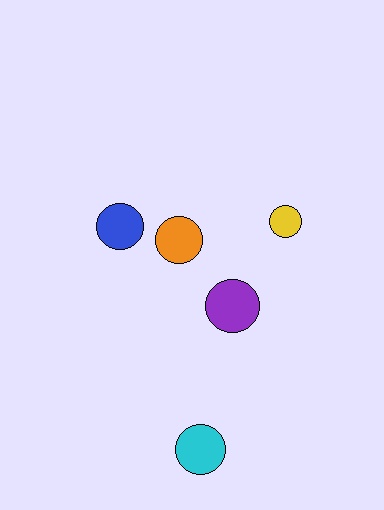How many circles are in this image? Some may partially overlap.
There are 5 circles.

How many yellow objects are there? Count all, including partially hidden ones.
There is 1 yellow object.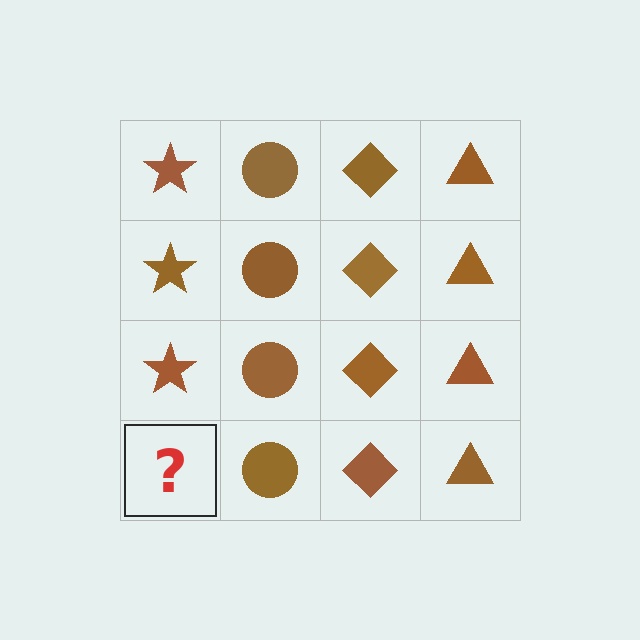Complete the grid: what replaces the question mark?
The question mark should be replaced with a brown star.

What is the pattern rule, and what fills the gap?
The rule is that each column has a consistent shape. The gap should be filled with a brown star.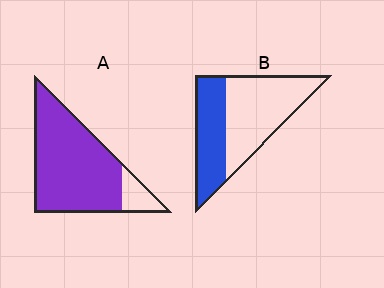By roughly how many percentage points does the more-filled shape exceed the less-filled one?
By roughly 45 percentage points (A over B).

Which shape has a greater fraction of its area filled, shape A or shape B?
Shape A.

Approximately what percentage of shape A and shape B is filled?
A is approximately 85% and B is approximately 40%.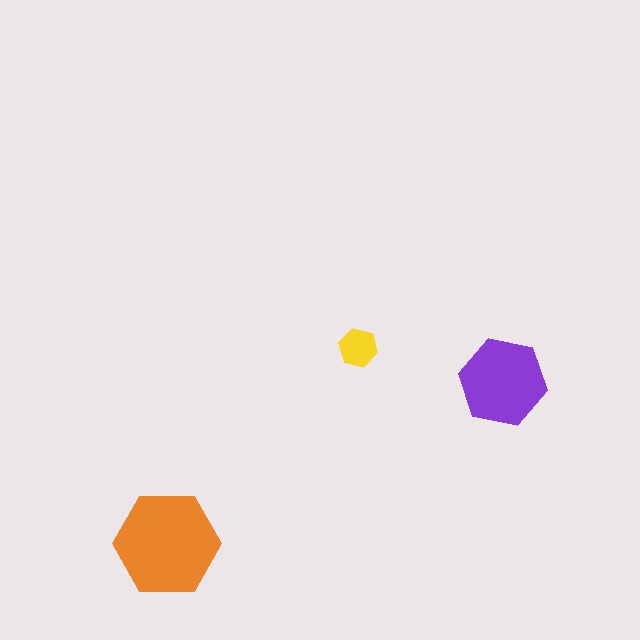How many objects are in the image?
There are 3 objects in the image.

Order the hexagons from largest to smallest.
the orange one, the purple one, the yellow one.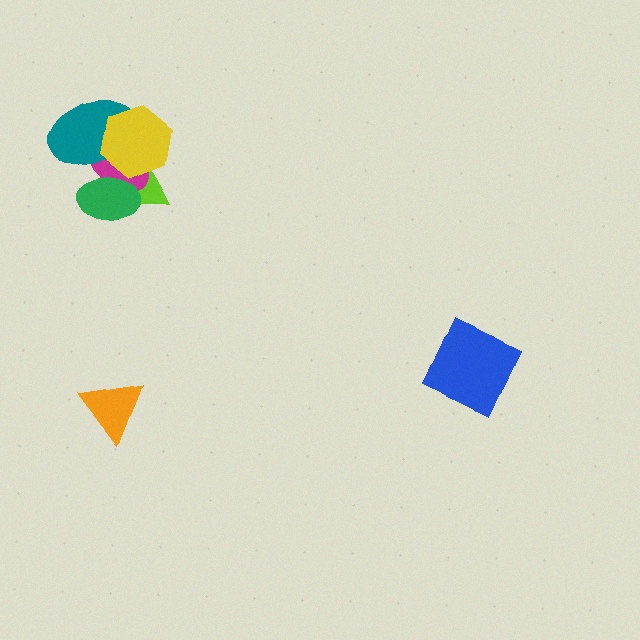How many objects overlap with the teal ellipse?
4 objects overlap with the teal ellipse.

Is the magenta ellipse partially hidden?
Yes, it is partially covered by another shape.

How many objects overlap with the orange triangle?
0 objects overlap with the orange triangle.